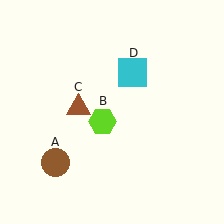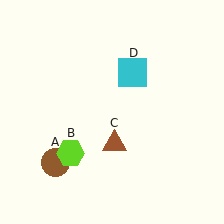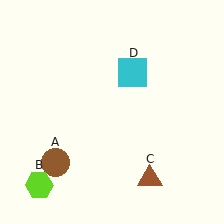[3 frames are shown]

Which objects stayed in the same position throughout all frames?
Brown circle (object A) and cyan square (object D) remained stationary.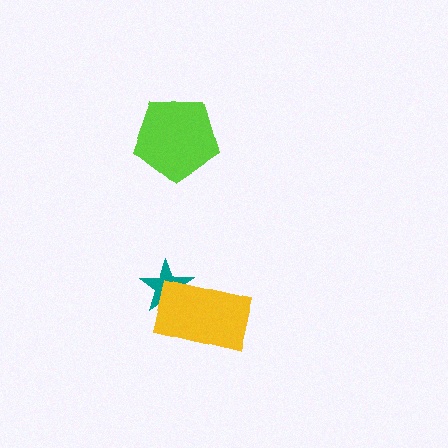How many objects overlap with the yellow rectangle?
1 object overlaps with the yellow rectangle.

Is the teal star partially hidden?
Yes, it is partially covered by another shape.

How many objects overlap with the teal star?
1 object overlaps with the teal star.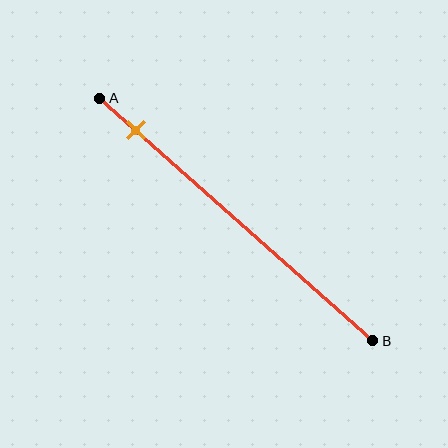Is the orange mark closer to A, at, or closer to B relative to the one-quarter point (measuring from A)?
The orange mark is closer to point A than the one-quarter point of segment AB.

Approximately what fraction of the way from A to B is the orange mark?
The orange mark is approximately 15% of the way from A to B.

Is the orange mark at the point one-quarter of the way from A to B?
No, the mark is at about 15% from A, not at the 25% one-quarter point.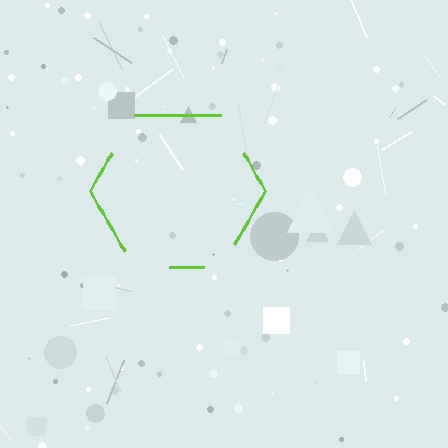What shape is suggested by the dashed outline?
The dashed outline suggests a hexagon.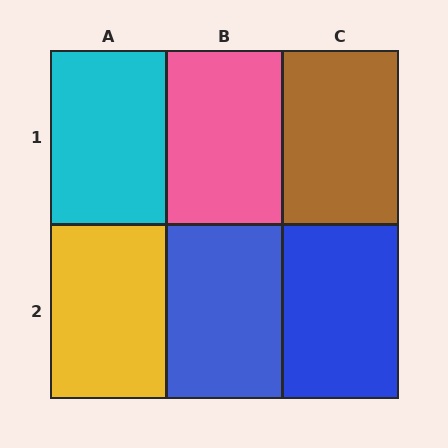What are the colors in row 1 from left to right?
Cyan, pink, brown.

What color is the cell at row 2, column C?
Blue.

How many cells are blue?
2 cells are blue.